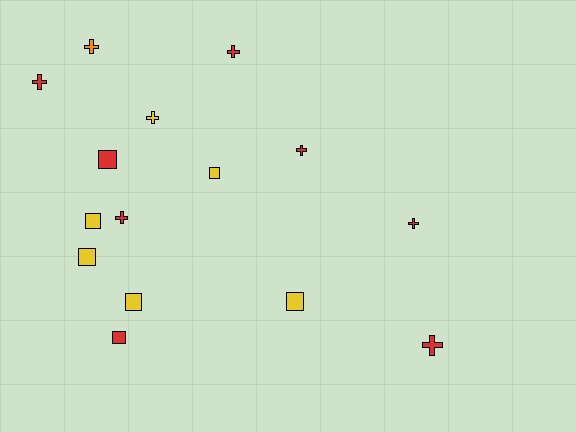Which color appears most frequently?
Red, with 8 objects.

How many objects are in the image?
There are 15 objects.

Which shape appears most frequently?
Cross, with 8 objects.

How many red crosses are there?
There are 6 red crosses.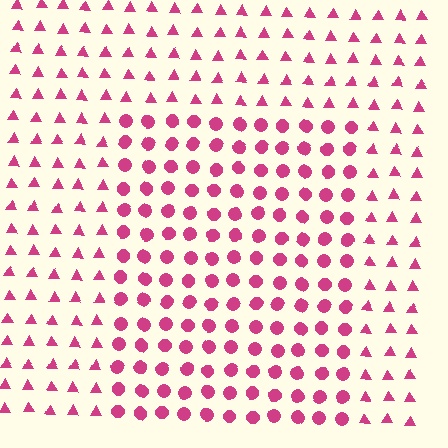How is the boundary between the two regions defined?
The boundary is defined by a change in element shape: circles inside vs. triangles outside. All elements share the same color and spacing.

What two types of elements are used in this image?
The image uses circles inside the rectangle region and triangles outside it.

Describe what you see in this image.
The image is filled with small magenta elements arranged in a uniform grid. A rectangle-shaped region contains circles, while the surrounding area contains triangles. The boundary is defined purely by the change in element shape.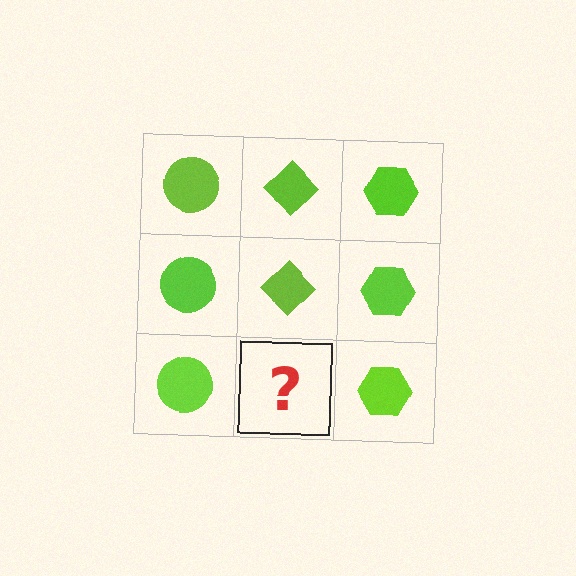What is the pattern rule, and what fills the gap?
The rule is that each column has a consistent shape. The gap should be filled with a lime diamond.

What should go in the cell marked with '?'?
The missing cell should contain a lime diamond.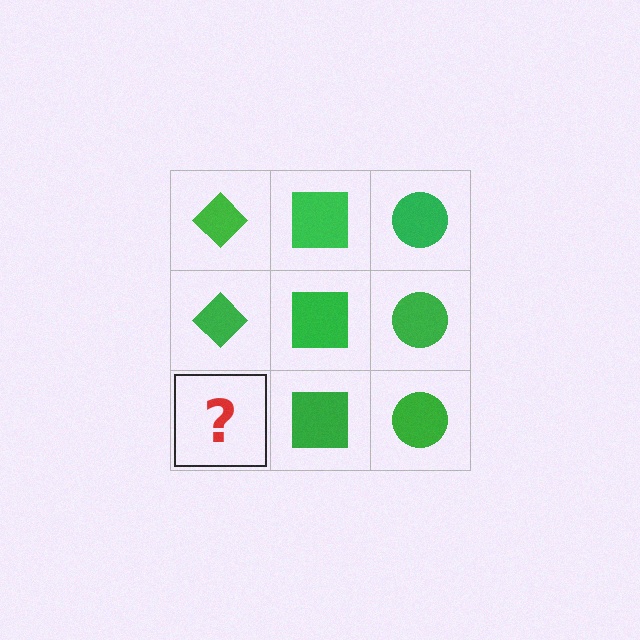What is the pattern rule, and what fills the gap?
The rule is that each column has a consistent shape. The gap should be filled with a green diamond.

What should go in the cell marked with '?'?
The missing cell should contain a green diamond.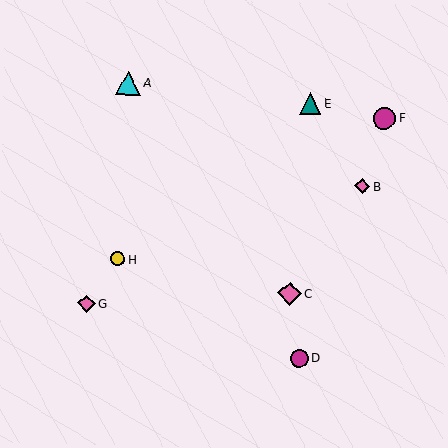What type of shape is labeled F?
Shape F is a magenta circle.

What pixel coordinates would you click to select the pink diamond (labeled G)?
Click at (86, 304) to select the pink diamond G.